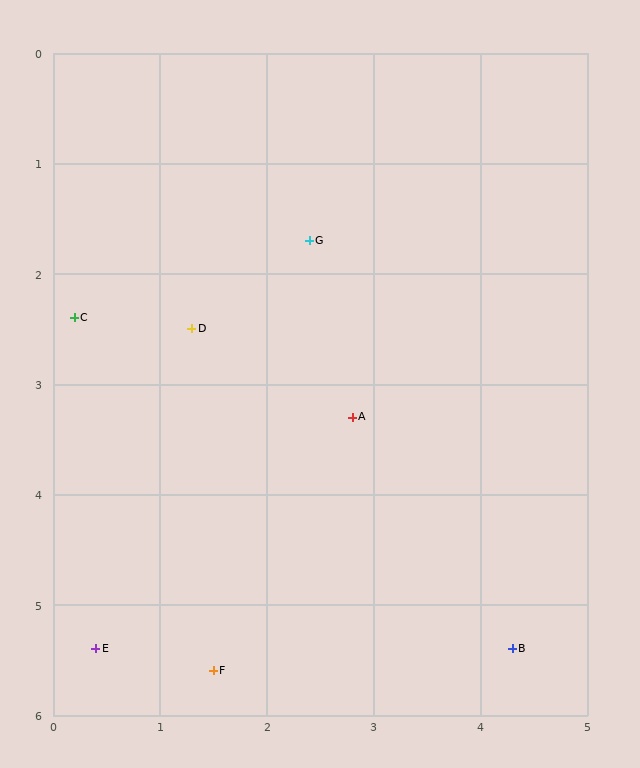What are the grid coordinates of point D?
Point D is at approximately (1.3, 2.5).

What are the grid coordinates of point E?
Point E is at approximately (0.4, 5.4).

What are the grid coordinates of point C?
Point C is at approximately (0.2, 2.4).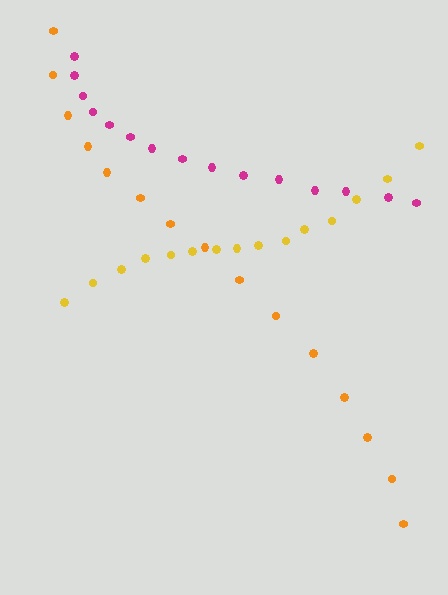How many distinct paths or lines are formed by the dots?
There are 3 distinct paths.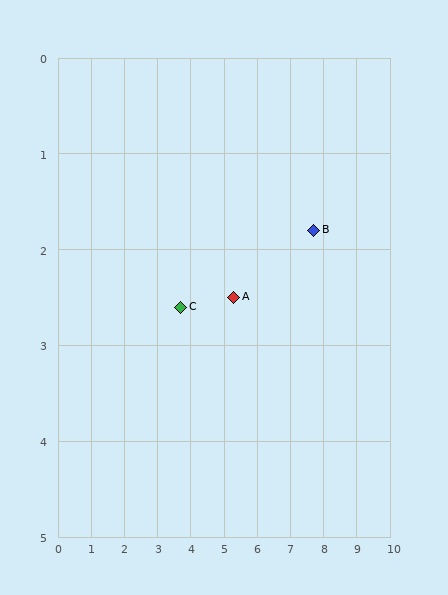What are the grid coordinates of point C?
Point C is at approximately (3.7, 2.6).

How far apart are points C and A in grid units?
Points C and A are about 1.6 grid units apart.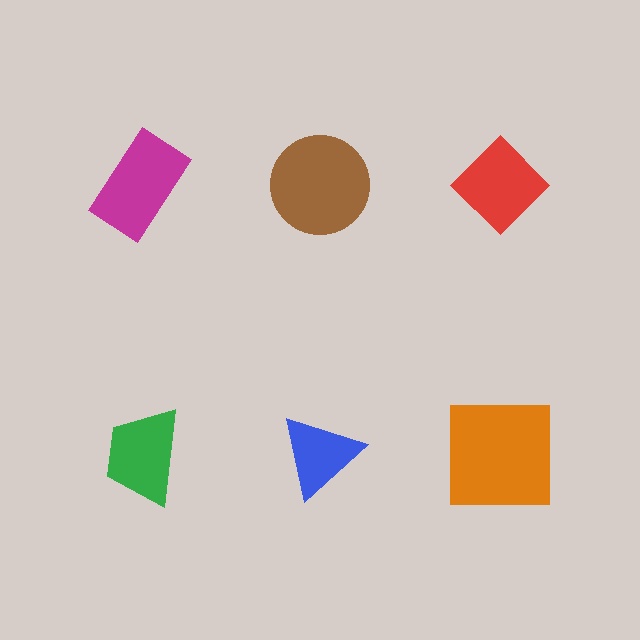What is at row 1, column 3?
A red diamond.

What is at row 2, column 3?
An orange square.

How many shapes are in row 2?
3 shapes.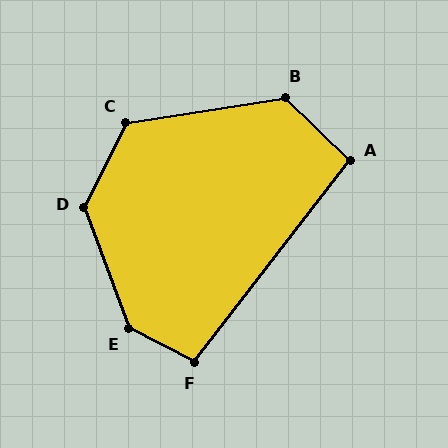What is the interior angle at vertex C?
Approximately 125 degrees (obtuse).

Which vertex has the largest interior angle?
E, at approximately 138 degrees.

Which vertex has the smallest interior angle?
A, at approximately 97 degrees.